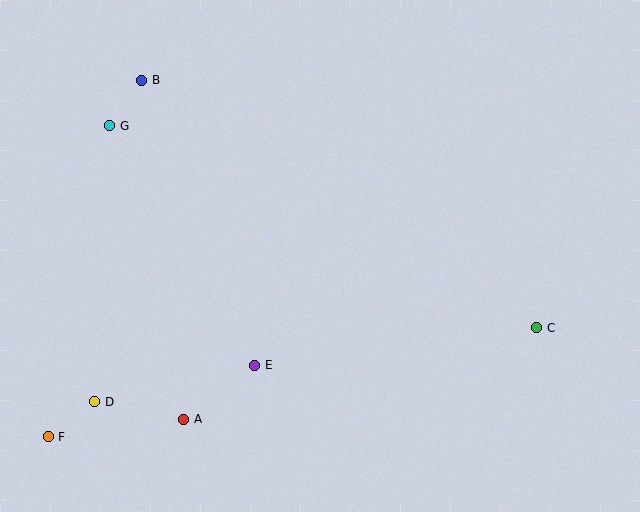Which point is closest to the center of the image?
Point E at (255, 365) is closest to the center.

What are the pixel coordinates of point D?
Point D is at (95, 402).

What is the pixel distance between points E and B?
The distance between E and B is 306 pixels.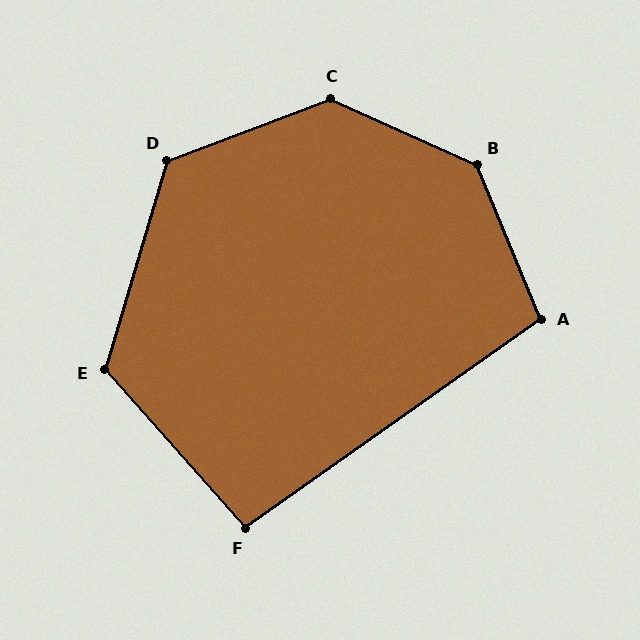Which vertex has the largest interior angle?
B, at approximately 136 degrees.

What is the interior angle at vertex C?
Approximately 135 degrees (obtuse).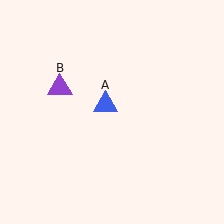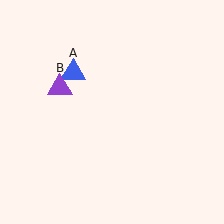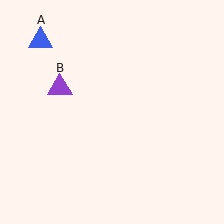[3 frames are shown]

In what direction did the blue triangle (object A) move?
The blue triangle (object A) moved up and to the left.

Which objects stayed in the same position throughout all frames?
Purple triangle (object B) remained stationary.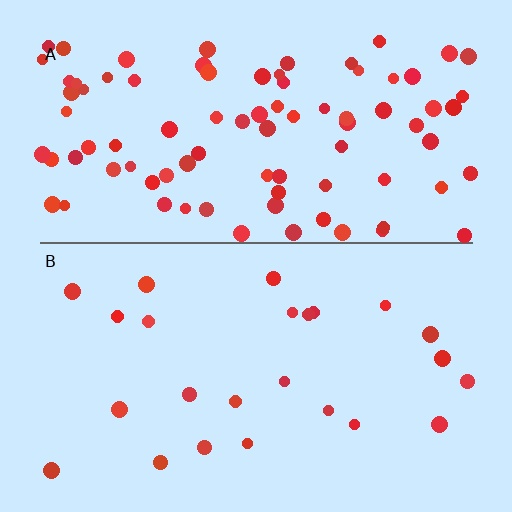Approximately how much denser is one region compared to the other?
Approximately 3.6× — region A over region B.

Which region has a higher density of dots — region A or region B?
A (the top).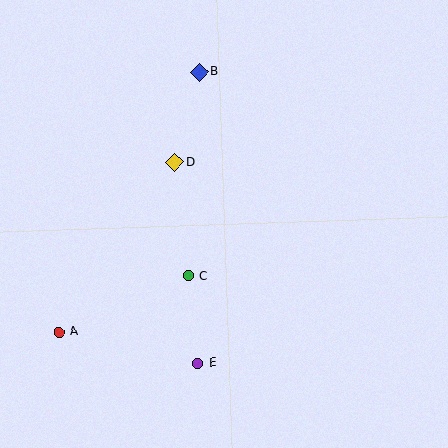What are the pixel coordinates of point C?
Point C is at (188, 276).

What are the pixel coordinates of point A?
Point A is at (59, 332).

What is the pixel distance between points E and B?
The distance between E and B is 291 pixels.